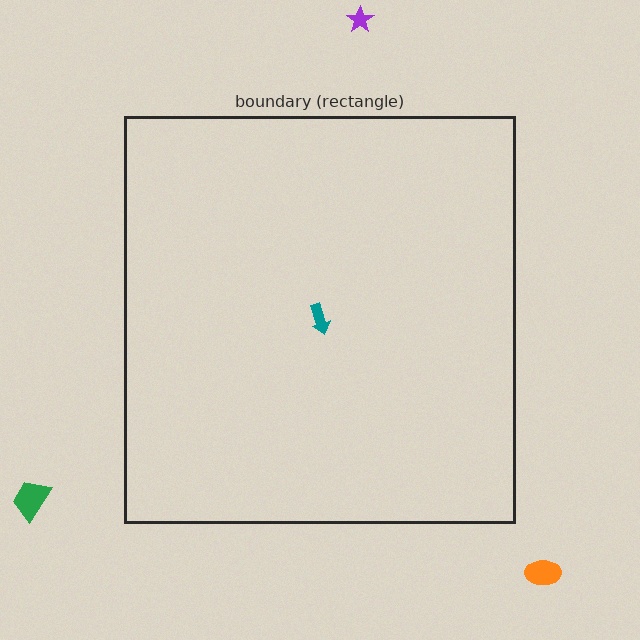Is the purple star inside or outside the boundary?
Outside.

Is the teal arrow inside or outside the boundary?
Inside.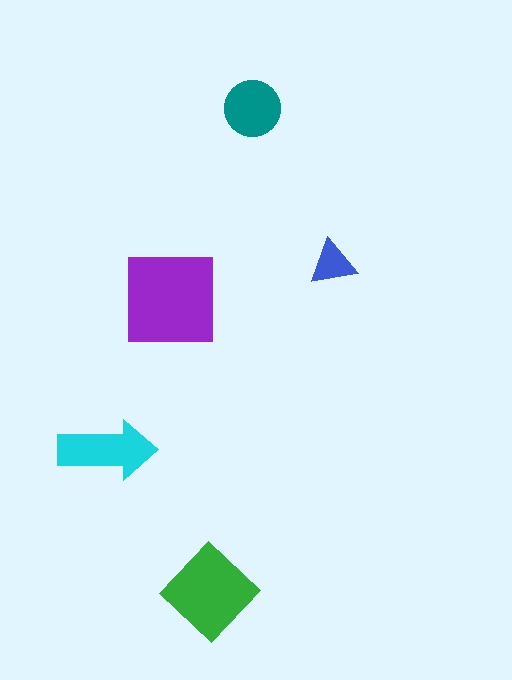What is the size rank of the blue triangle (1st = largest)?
5th.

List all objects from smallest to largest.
The blue triangle, the teal circle, the cyan arrow, the green diamond, the purple square.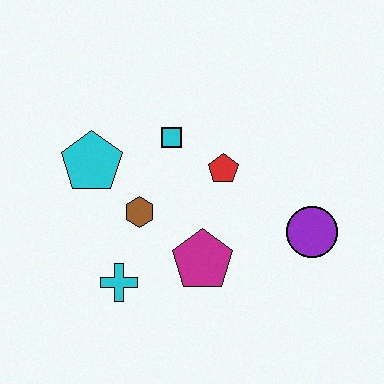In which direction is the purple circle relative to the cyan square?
The purple circle is to the right of the cyan square.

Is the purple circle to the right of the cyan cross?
Yes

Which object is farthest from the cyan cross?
The purple circle is farthest from the cyan cross.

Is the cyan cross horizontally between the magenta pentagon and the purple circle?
No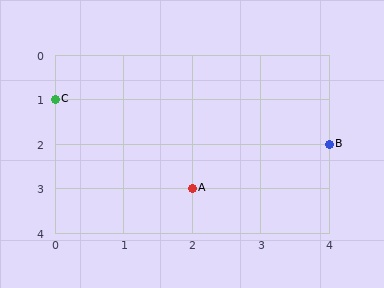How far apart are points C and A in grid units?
Points C and A are 2 columns and 2 rows apart (about 2.8 grid units diagonally).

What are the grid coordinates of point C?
Point C is at grid coordinates (0, 1).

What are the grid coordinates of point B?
Point B is at grid coordinates (4, 2).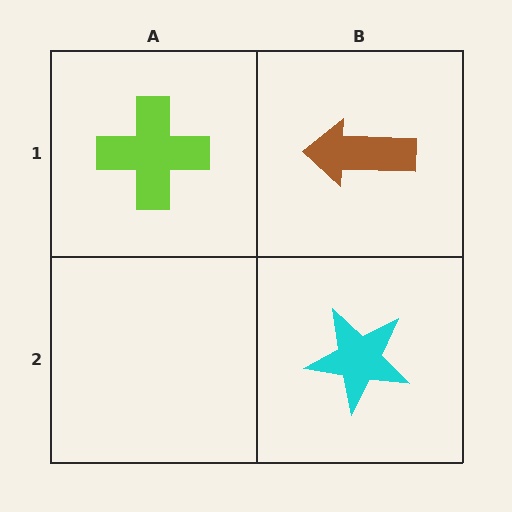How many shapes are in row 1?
2 shapes.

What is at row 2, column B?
A cyan star.